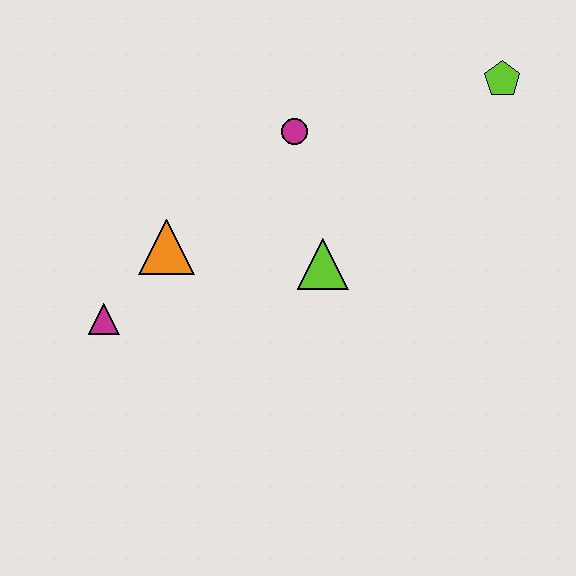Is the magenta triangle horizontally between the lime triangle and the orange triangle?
No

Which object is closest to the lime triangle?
The magenta circle is closest to the lime triangle.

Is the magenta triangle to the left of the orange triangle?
Yes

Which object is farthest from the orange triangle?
The lime pentagon is farthest from the orange triangle.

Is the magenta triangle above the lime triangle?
No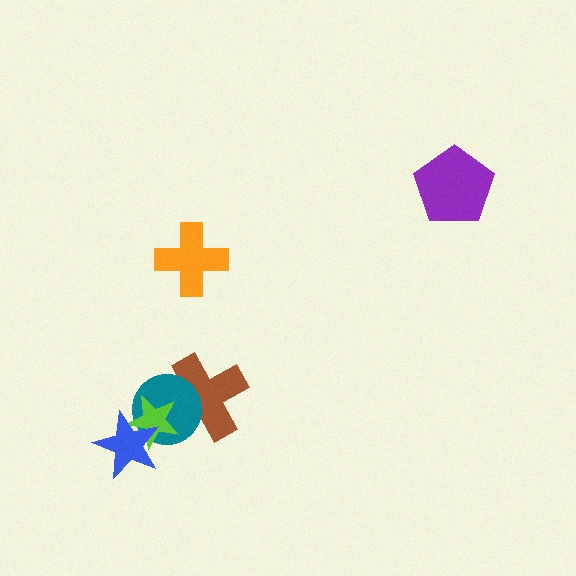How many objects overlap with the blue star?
2 objects overlap with the blue star.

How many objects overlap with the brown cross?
2 objects overlap with the brown cross.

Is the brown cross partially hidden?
Yes, it is partially covered by another shape.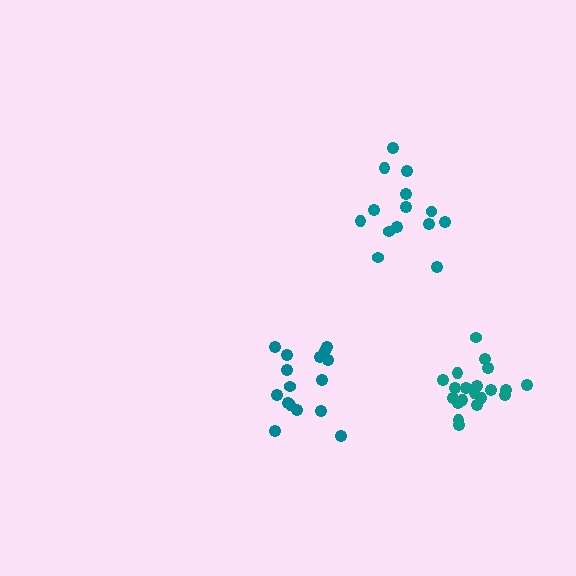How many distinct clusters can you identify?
There are 3 distinct clusters.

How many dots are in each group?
Group 1: 16 dots, Group 2: 14 dots, Group 3: 20 dots (50 total).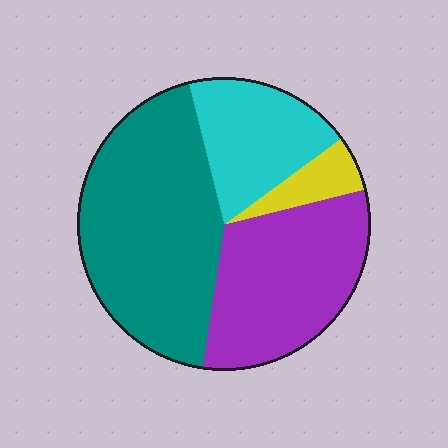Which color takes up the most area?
Teal, at roughly 45%.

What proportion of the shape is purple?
Purple takes up between a sixth and a third of the shape.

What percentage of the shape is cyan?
Cyan covers about 20% of the shape.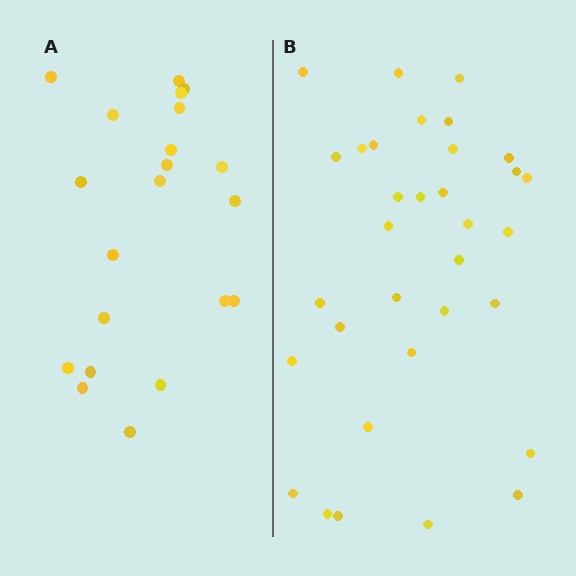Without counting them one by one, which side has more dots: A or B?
Region B (the right region) has more dots.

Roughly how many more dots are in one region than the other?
Region B has roughly 12 or so more dots than region A.